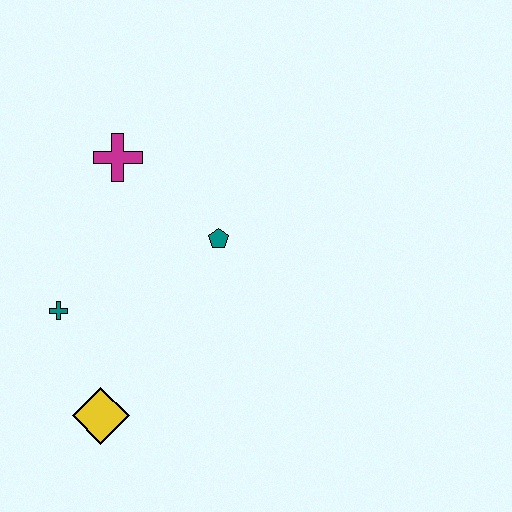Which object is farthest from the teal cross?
The teal pentagon is farthest from the teal cross.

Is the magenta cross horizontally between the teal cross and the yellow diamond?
No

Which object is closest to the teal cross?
The yellow diamond is closest to the teal cross.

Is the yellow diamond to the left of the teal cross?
No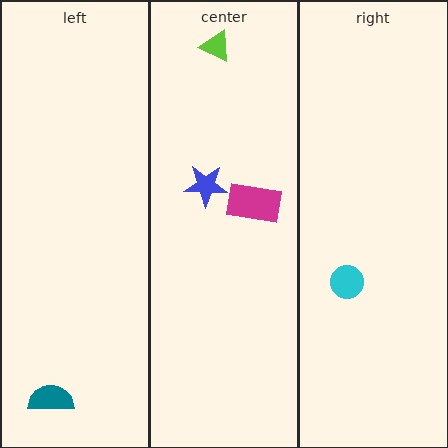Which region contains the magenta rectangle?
The center region.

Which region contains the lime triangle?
The center region.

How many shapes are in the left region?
1.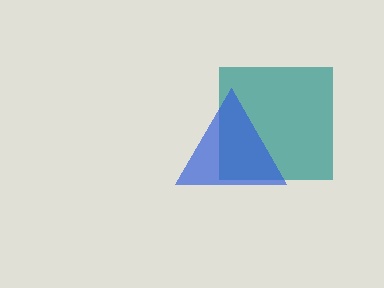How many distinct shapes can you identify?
There are 2 distinct shapes: a teal square, a blue triangle.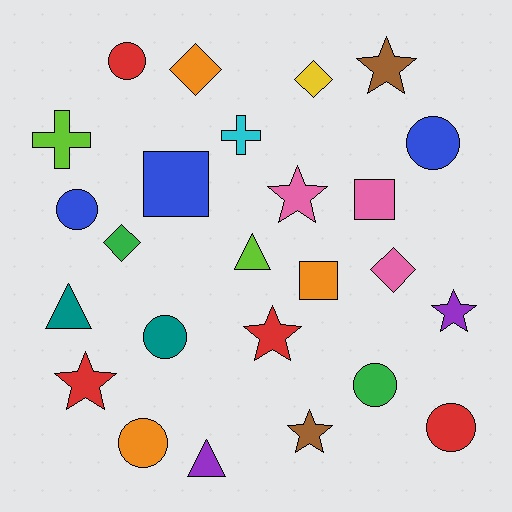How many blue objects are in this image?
There are 3 blue objects.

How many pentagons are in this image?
There are no pentagons.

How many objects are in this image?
There are 25 objects.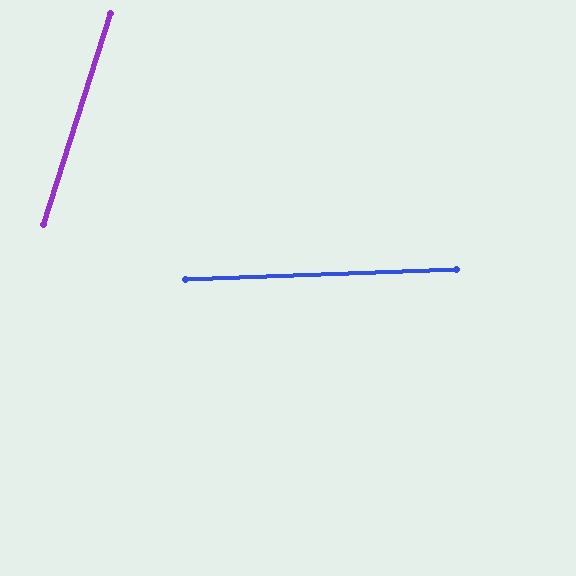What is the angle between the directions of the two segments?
Approximately 70 degrees.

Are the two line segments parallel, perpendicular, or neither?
Neither parallel nor perpendicular — they differ by about 70°.